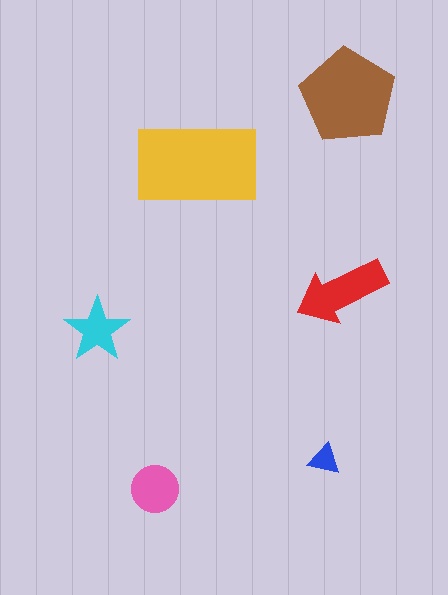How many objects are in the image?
There are 6 objects in the image.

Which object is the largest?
The yellow rectangle.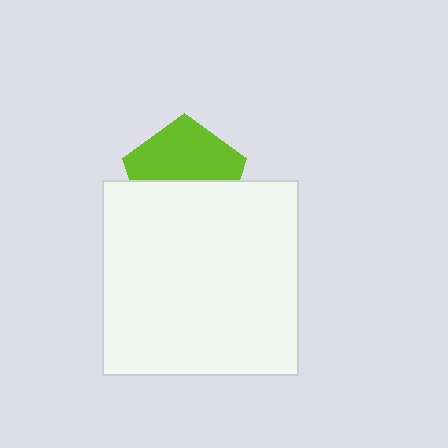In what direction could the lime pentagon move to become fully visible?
The lime pentagon could move up. That would shift it out from behind the white square entirely.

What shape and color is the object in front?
The object in front is a white square.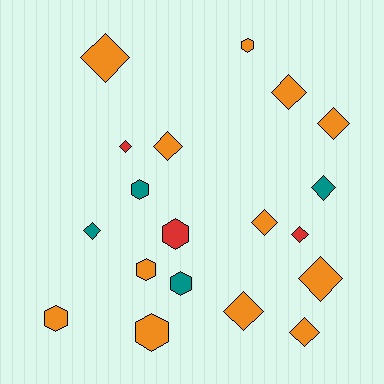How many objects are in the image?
There are 19 objects.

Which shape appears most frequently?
Diamond, with 12 objects.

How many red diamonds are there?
There are 2 red diamonds.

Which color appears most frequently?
Orange, with 12 objects.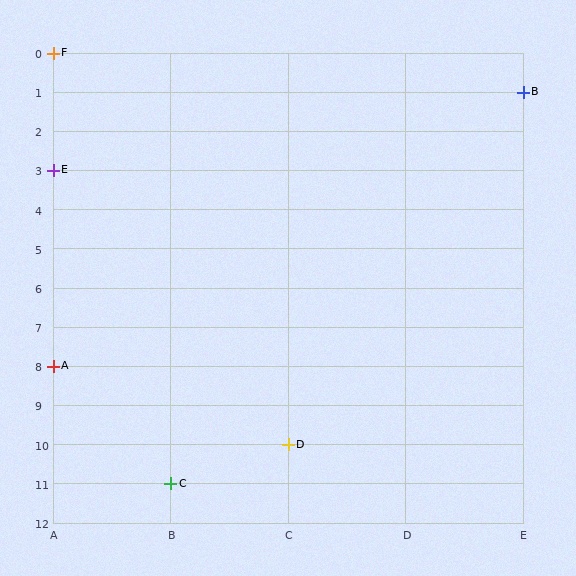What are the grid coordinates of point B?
Point B is at grid coordinates (E, 1).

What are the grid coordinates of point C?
Point C is at grid coordinates (B, 11).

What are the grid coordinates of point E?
Point E is at grid coordinates (A, 3).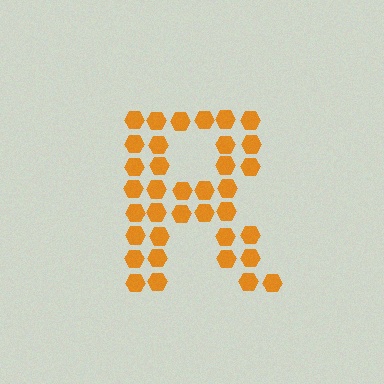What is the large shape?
The large shape is the letter R.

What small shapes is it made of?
It is made of small hexagons.